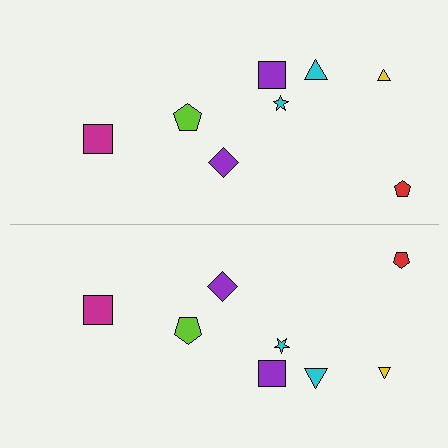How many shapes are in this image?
There are 16 shapes in this image.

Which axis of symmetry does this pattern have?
The pattern has a horizontal axis of symmetry running through the center of the image.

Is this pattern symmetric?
Yes, this pattern has bilateral (reflection) symmetry.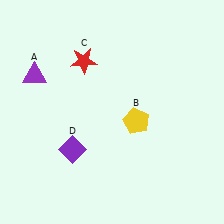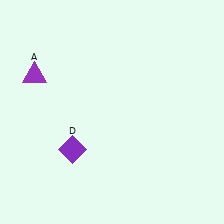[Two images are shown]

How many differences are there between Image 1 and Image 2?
There are 2 differences between the two images.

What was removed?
The red star (C), the yellow pentagon (B) were removed in Image 2.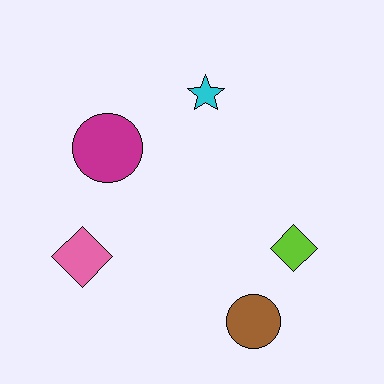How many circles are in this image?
There are 2 circles.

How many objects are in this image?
There are 5 objects.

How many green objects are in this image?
There are no green objects.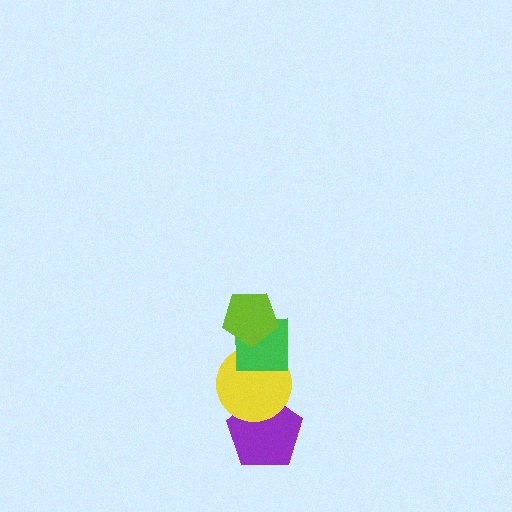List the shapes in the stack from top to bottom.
From top to bottom: the lime pentagon, the green square, the yellow circle, the purple pentagon.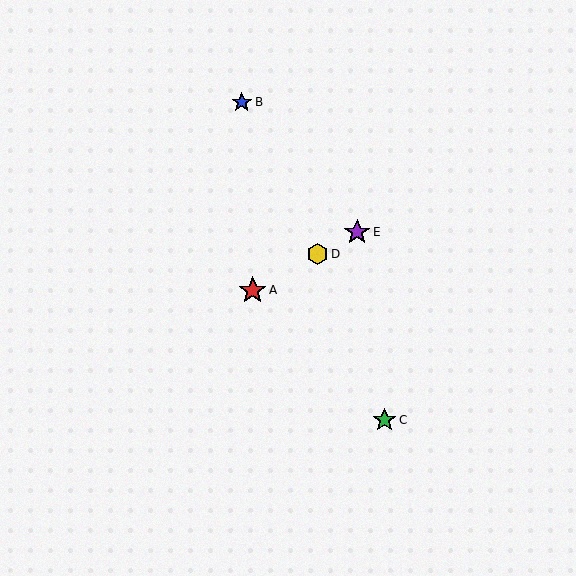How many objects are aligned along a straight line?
3 objects (A, D, E) are aligned along a straight line.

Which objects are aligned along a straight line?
Objects A, D, E are aligned along a straight line.